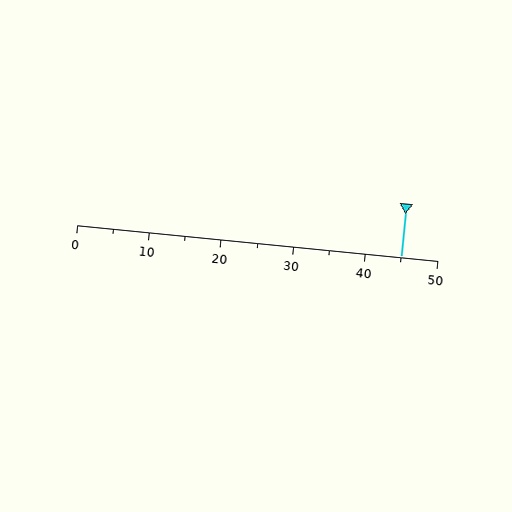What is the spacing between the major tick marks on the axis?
The major ticks are spaced 10 apart.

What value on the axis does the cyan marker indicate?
The marker indicates approximately 45.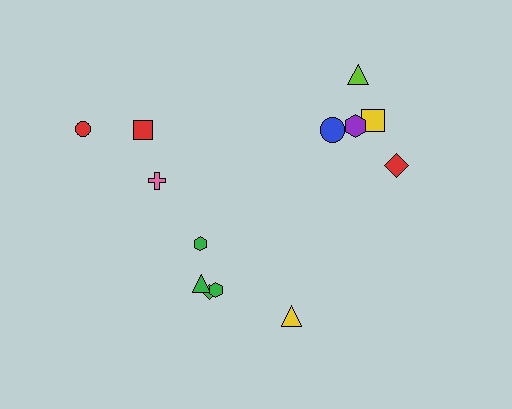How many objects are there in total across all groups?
There are 13 objects.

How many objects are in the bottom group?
There are 5 objects.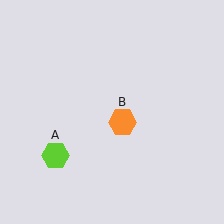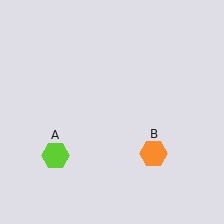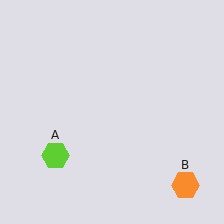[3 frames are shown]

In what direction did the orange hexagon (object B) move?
The orange hexagon (object B) moved down and to the right.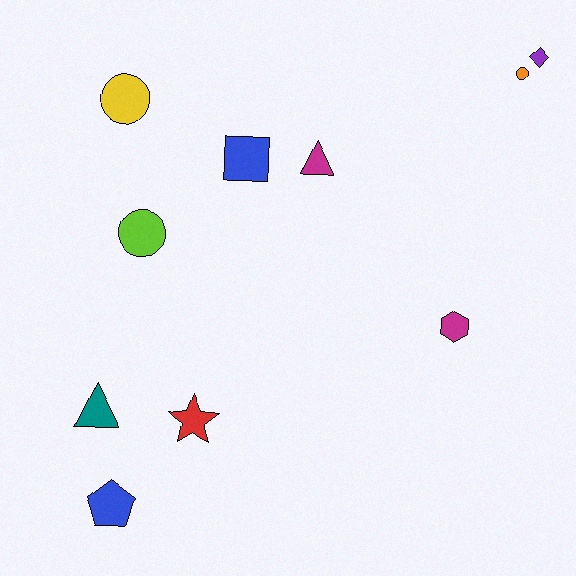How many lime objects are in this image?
There is 1 lime object.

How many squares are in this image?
There is 1 square.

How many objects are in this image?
There are 10 objects.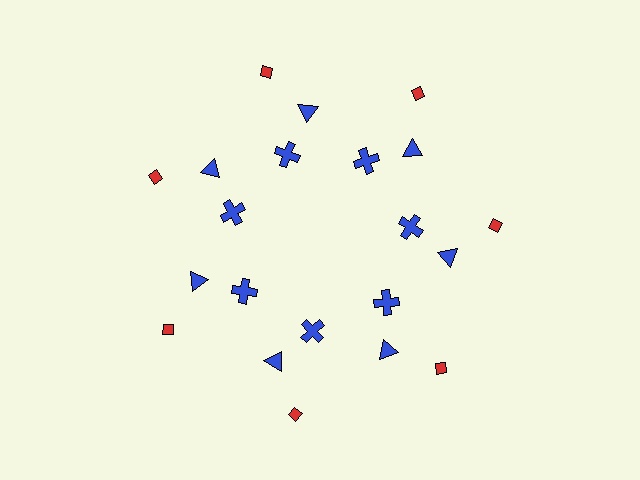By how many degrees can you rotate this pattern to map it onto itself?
The pattern maps onto itself every 51 degrees of rotation.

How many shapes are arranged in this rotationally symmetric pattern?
There are 21 shapes, arranged in 7 groups of 3.